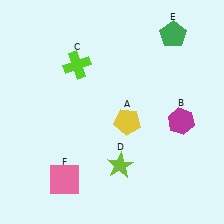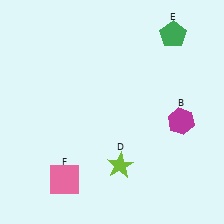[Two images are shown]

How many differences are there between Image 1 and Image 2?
There are 2 differences between the two images.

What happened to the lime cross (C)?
The lime cross (C) was removed in Image 2. It was in the top-left area of Image 1.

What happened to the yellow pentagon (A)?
The yellow pentagon (A) was removed in Image 2. It was in the bottom-right area of Image 1.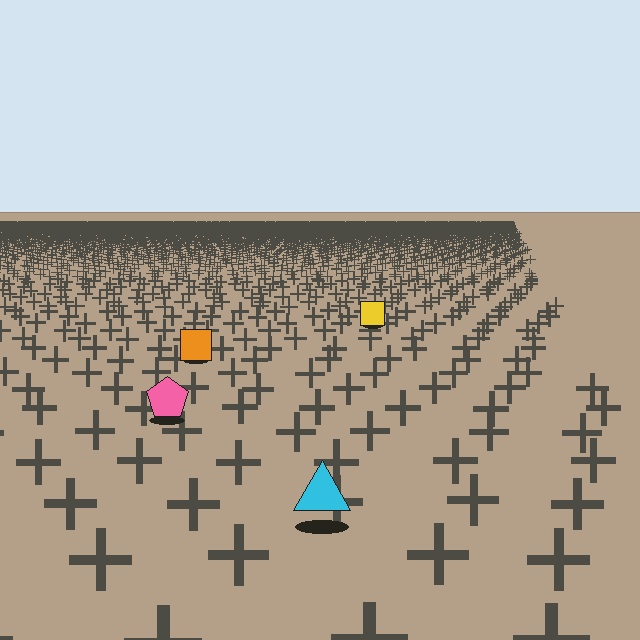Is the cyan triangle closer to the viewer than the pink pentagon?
Yes. The cyan triangle is closer — you can tell from the texture gradient: the ground texture is coarser near it.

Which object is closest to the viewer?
The cyan triangle is closest. The texture marks near it are larger and more spread out.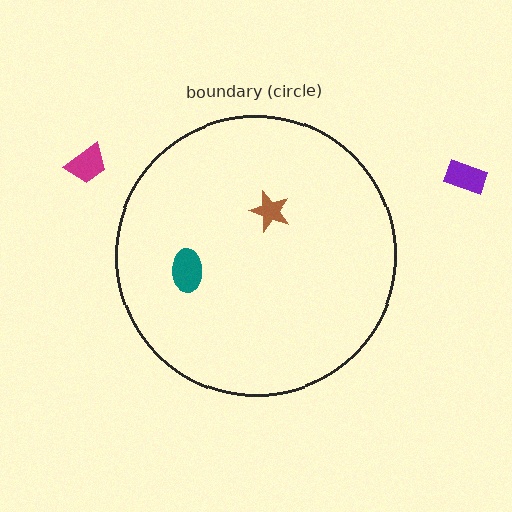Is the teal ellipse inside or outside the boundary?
Inside.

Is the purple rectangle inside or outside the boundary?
Outside.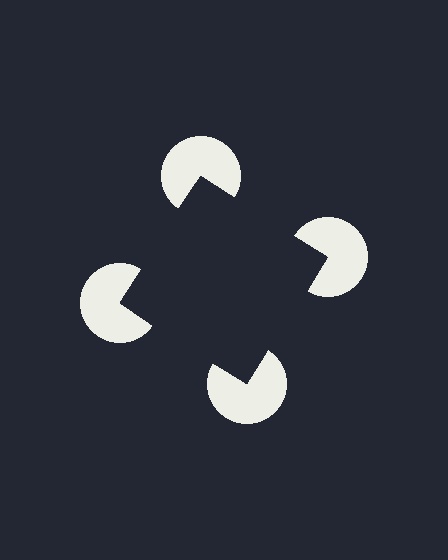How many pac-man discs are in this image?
There are 4 — one at each vertex of the illusory square.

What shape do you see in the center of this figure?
An illusory square — its edges are inferred from the aligned wedge cuts in the pac-man discs, not physically drawn.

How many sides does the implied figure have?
4 sides.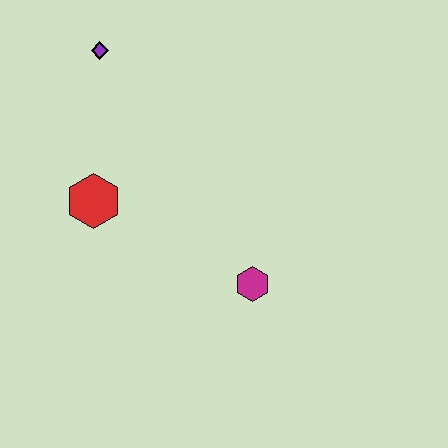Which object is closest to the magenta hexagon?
The red hexagon is closest to the magenta hexagon.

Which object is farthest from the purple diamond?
The magenta hexagon is farthest from the purple diamond.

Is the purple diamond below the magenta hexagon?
No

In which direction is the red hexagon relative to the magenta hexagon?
The red hexagon is to the left of the magenta hexagon.